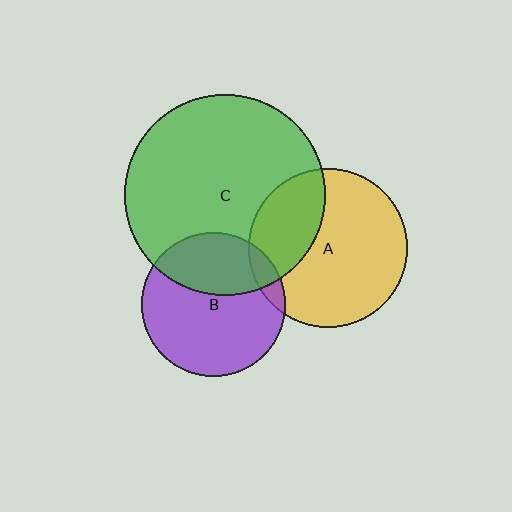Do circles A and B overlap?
Yes.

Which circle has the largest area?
Circle C (green).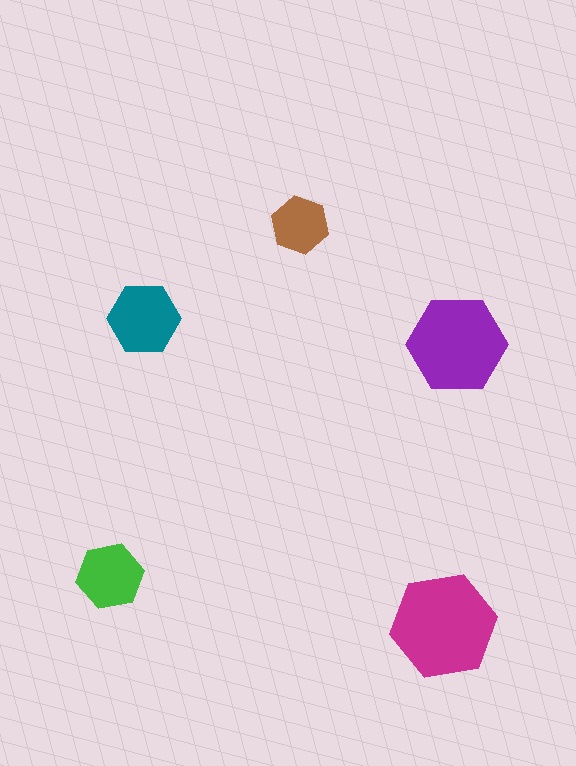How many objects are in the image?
There are 5 objects in the image.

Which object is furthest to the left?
The green hexagon is leftmost.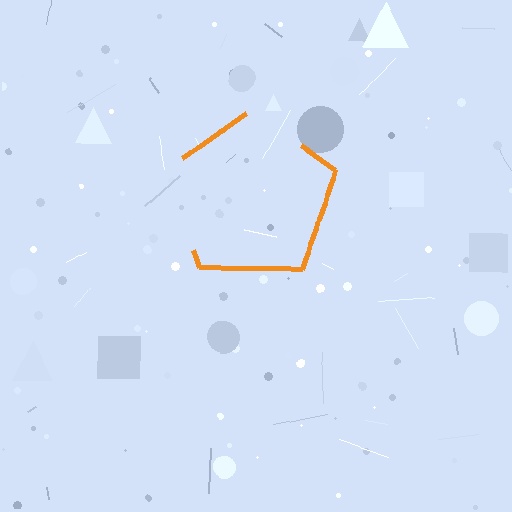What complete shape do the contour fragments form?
The contour fragments form a pentagon.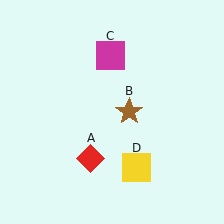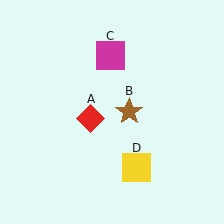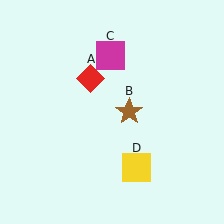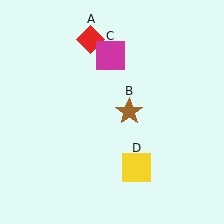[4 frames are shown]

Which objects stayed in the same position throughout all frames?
Brown star (object B) and magenta square (object C) and yellow square (object D) remained stationary.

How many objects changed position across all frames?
1 object changed position: red diamond (object A).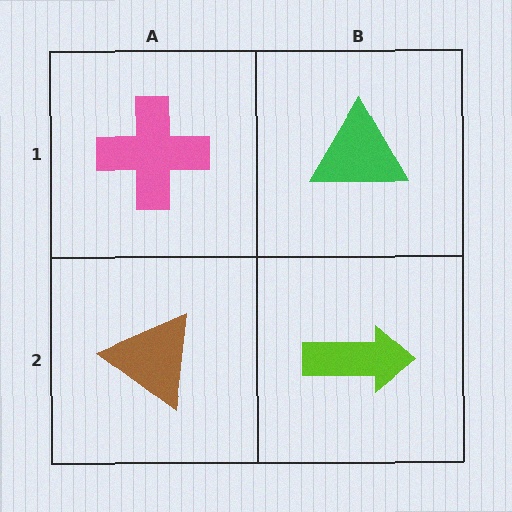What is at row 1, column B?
A green triangle.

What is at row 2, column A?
A brown triangle.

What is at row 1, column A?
A pink cross.